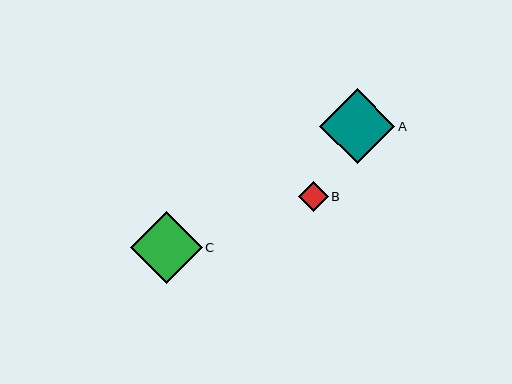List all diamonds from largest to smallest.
From largest to smallest: A, C, B.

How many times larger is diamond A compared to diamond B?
Diamond A is approximately 2.5 times the size of diamond B.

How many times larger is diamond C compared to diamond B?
Diamond C is approximately 2.4 times the size of diamond B.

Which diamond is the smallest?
Diamond B is the smallest with a size of approximately 30 pixels.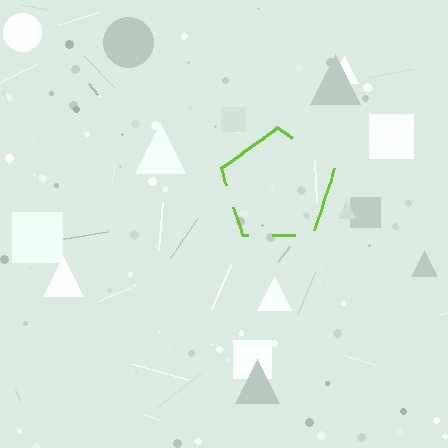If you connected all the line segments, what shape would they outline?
They would outline a pentagon.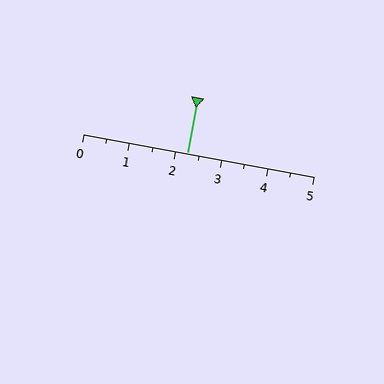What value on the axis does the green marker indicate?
The marker indicates approximately 2.2.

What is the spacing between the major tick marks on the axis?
The major ticks are spaced 1 apart.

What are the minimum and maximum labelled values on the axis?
The axis runs from 0 to 5.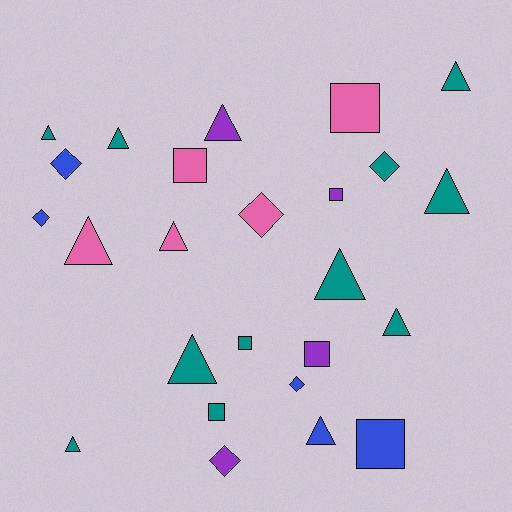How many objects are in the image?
There are 25 objects.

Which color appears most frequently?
Teal, with 11 objects.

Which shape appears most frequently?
Triangle, with 12 objects.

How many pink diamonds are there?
There is 1 pink diamond.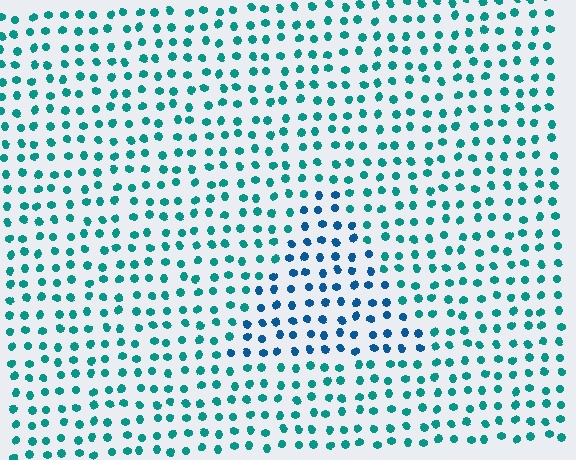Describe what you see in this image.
The image is filled with small teal elements in a uniform arrangement. A triangle-shaped region is visible where the elements are tinted to a slightly different hue, forming a subtle color boundary.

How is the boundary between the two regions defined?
The boundary is defined purely by a slight shift in hue (about 32 degrees). Spacing, size, and orientation are identical on both sides.